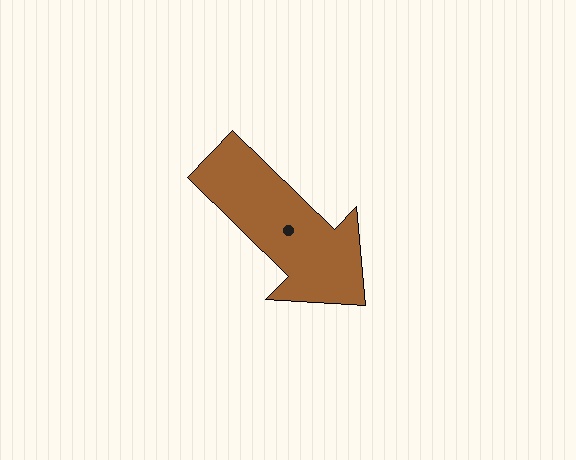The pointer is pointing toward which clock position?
Roughly 4 o'clock.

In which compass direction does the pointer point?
Southeast.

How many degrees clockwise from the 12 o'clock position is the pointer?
Approximately 134 degrees.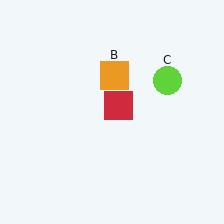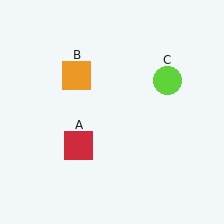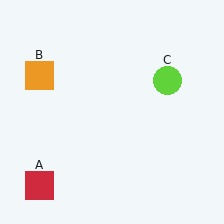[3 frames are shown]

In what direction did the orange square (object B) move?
The orange square (object B) moved left.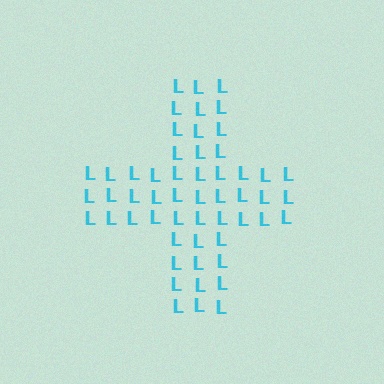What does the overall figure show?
The overall figure shows a cross.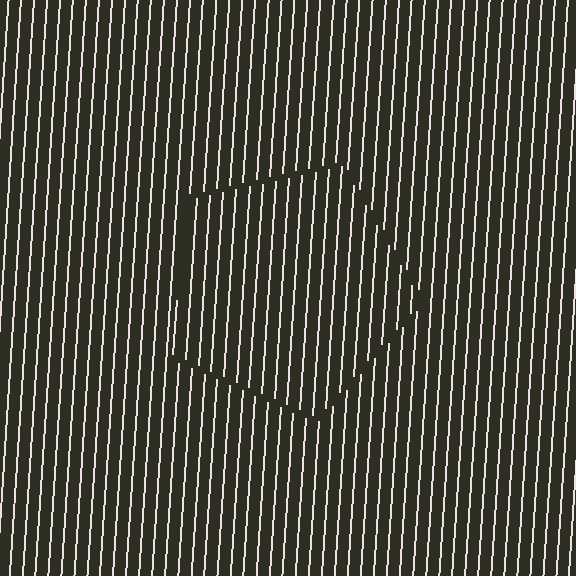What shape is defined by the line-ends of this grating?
An illusory pentagon. The interior of the shape contains the same grating, shifted by half a period — the contour is defined by the phase discontinuity where line-ends from the inner and outer gratings abut.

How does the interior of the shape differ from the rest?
The interior of the shape contains the same grating, shifted by half a period — the contour is defined by the phase discontinuity where line-ends from the inner and outer gratings abut.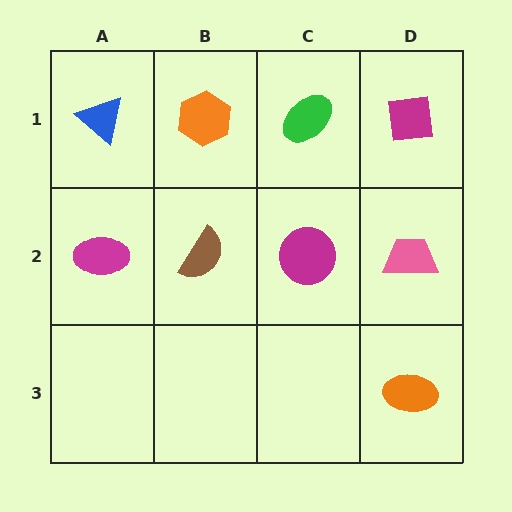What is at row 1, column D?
A magenta square.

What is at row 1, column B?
An orange hexagon.